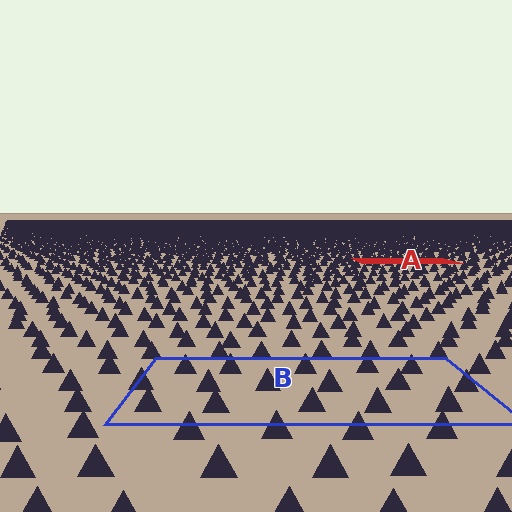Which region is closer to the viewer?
Region B is closer. The texture elements there are larger and more spread out.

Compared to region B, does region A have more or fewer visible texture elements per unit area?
Region A has more texture elements per unit area — they are packed more densely because it is farther away.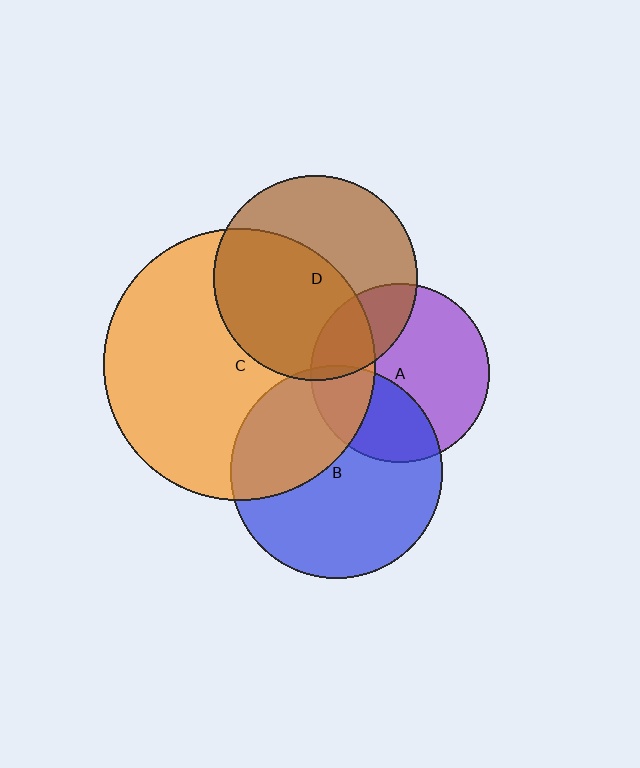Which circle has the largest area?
Circle C (orange).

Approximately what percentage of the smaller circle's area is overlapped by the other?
Approximately 5%.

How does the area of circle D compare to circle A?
Approximately 1.3 times.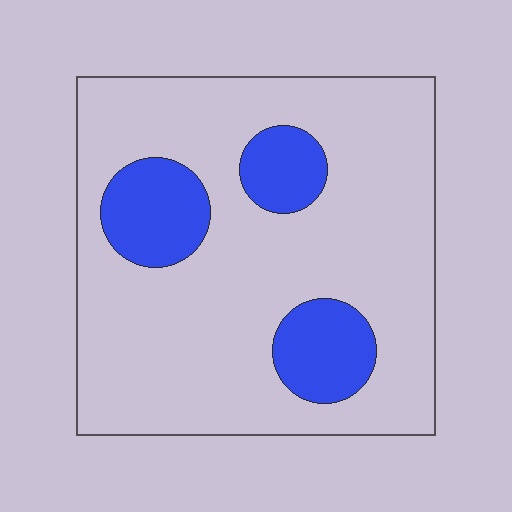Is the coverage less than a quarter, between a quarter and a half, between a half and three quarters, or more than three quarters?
Less than a quarter.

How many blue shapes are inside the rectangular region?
3.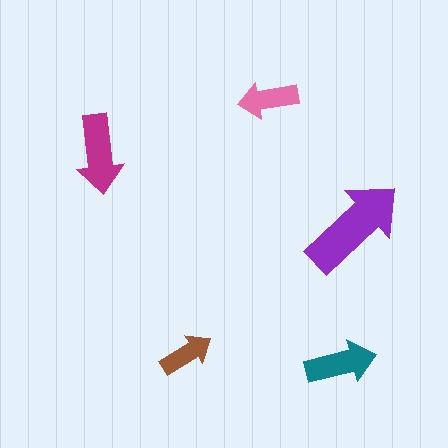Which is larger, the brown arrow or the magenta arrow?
The magenta one.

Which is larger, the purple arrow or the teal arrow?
The purple one.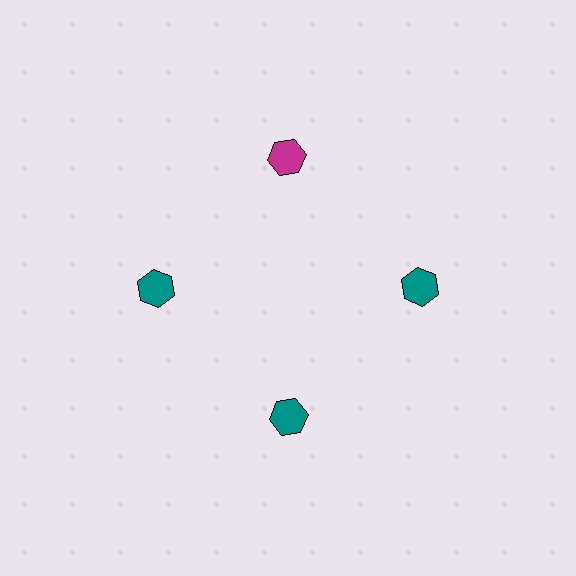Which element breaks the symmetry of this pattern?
The magenta hexagon at roughly the 12 o'clock position breaks the symmetry. All other shapes are teal hexagons.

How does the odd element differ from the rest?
It has a different color: magenta instead of teal.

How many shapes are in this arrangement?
There are 4 shapes arranged in a ring pattern.